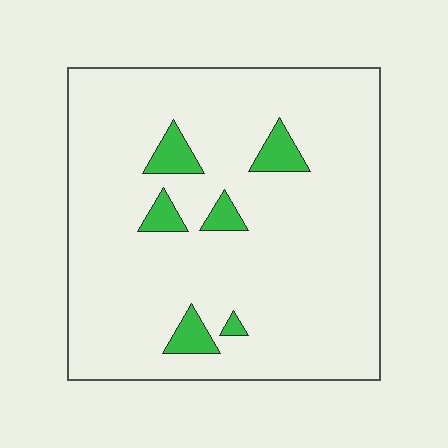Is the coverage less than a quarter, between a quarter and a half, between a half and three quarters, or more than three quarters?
Less than a quarter.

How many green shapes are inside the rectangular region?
6.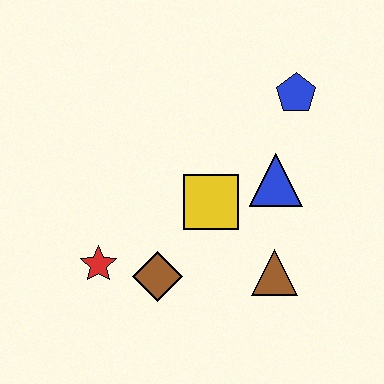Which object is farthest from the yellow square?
The blue pentagon is farthest from the yellow square.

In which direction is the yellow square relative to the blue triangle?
The yellow square is to the left of the blue triangle.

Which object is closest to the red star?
The brown diamond is closest to the red star.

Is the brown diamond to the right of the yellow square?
No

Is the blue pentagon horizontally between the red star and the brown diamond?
No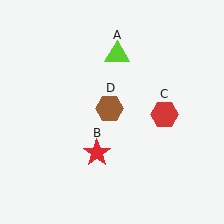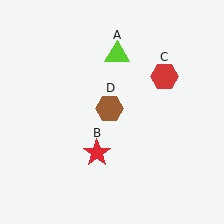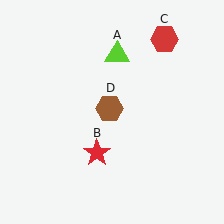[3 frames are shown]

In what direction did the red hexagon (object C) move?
The red hexagon (object C) moved up.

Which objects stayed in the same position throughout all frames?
Lime triangle (object A) and red star (object B) and brown hexagon (object D) remained stationary.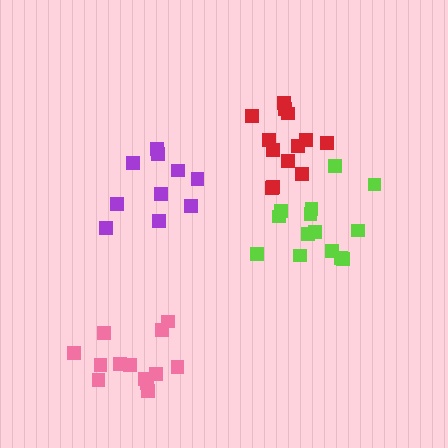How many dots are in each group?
Group 1: 13 dots, Group 2: 14 dots, Group 3: 13 dots, Group 4: 10 dots (50 total).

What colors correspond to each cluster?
The clusters are colored: pink, lime, red, purple.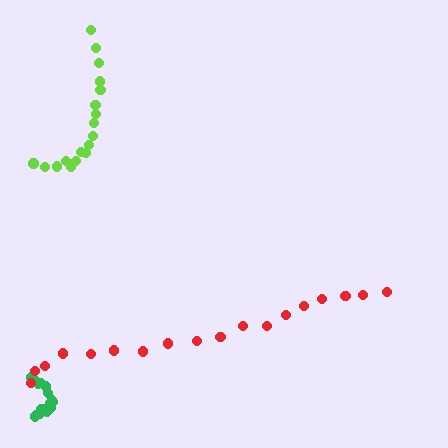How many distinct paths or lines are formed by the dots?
There are 3 distinct paths.